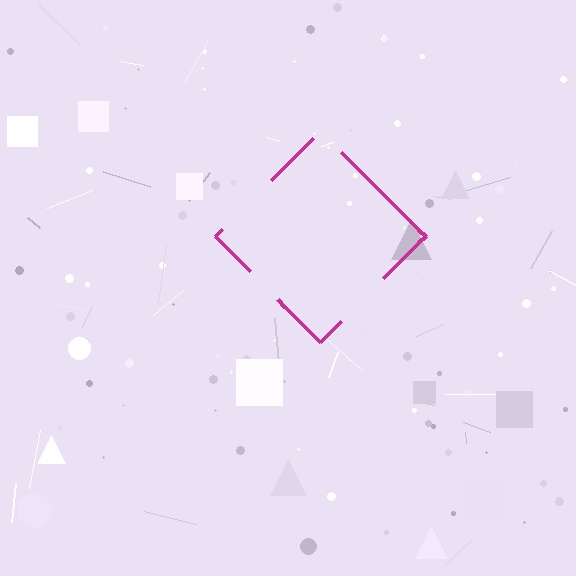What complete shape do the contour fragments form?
The contour fragments form a diamond.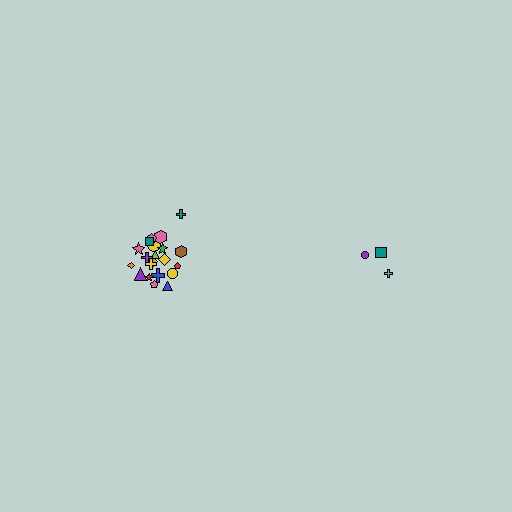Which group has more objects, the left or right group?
The left group.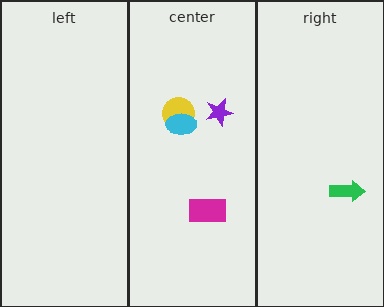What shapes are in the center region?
The yellow circle, the purple star, the magenta rectangle, the cyan ellipse.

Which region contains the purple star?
The center region.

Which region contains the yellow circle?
The center region.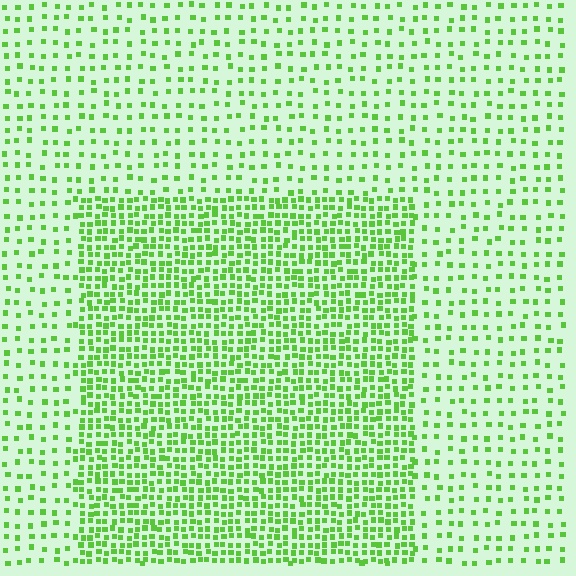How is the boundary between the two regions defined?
The boundary is defined by a change in element density (approximately 2.5x ratio). All elements are the same color, size, and shape.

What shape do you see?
I see a rectangle.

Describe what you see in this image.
The image contains small lime elements arranged at two different densities. A rectangle-shaped region is visible where the elements are more densely packed than the surrounding area.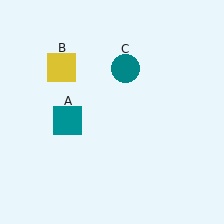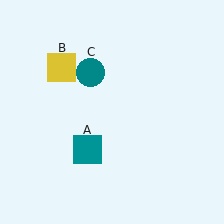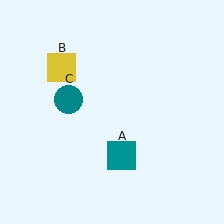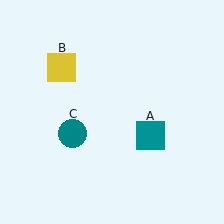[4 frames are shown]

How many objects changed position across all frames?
2 objects changed position: teal square (object A), teal circle (object C).